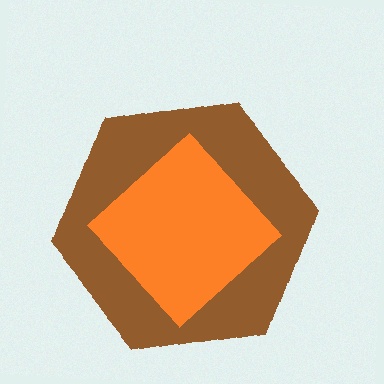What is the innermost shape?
The orange diamond.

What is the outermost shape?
The brown hexagon.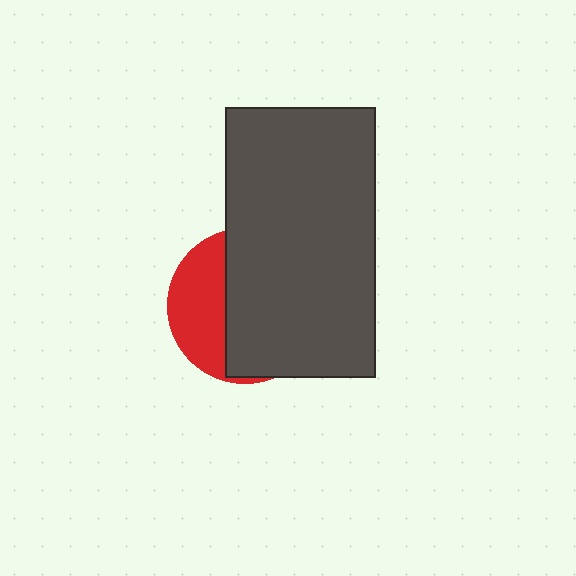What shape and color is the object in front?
The object in front is a dark gray rectangle.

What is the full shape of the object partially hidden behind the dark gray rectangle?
The partially hidden object is a red circle.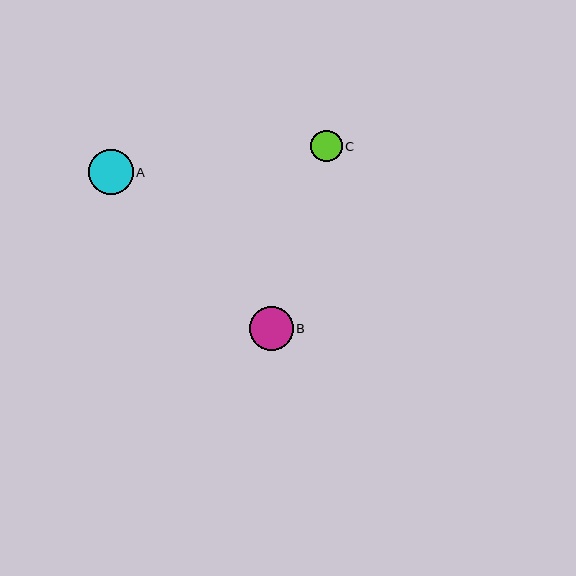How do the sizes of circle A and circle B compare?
Circle A and circle B are approximately the same size.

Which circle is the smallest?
Circle C is the smallest with a size of approximately 32 pixels.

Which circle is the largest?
Circle A is the largest with a size of approximately 45 pixels.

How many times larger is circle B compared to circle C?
Circle B is approximately 1.4 times the size of circle C.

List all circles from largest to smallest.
From largest to smallest: A, B, C.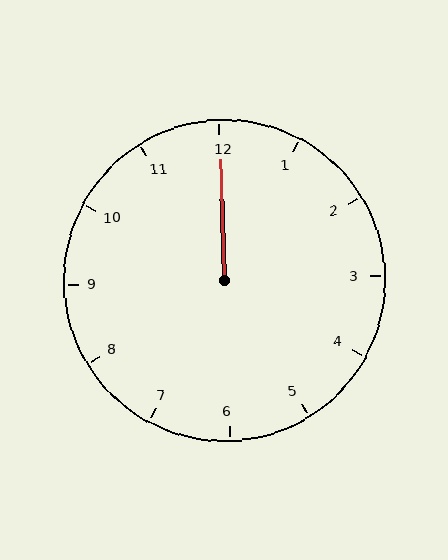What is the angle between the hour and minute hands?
Approximately 0 degrees.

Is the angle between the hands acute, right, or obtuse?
It is acute.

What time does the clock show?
12:00.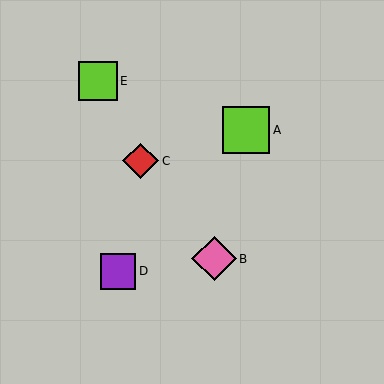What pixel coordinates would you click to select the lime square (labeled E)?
Click at (98, 81) to select the lime square E.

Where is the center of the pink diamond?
The center of the pink diamond is at (214, 259).